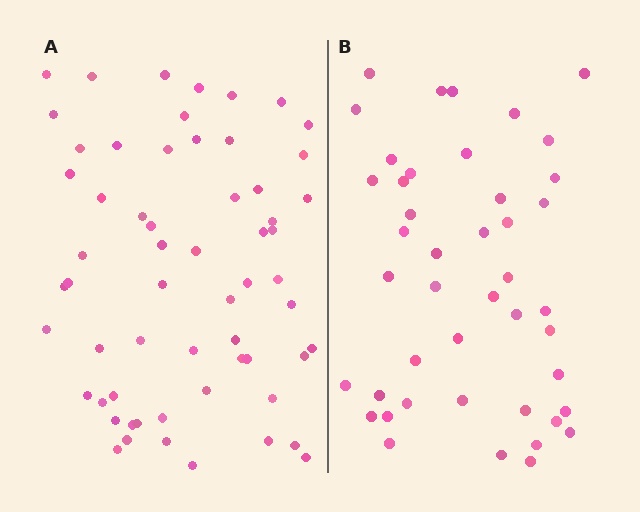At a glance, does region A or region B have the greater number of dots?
Region A (the left region) has more dots.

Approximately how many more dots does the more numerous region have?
Region A has approximately 15 more dots than region B.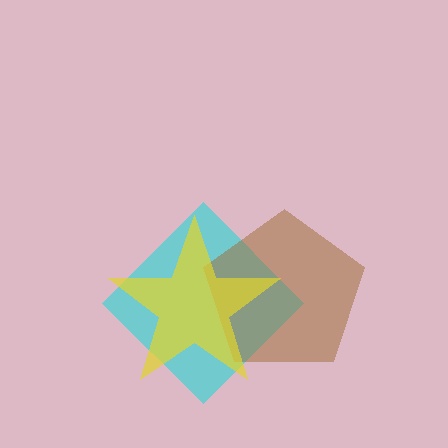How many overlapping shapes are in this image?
There are 3 overlapping shapes in the image.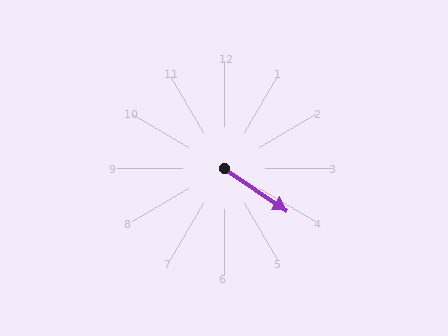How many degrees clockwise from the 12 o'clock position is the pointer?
Approximately 124 degrees.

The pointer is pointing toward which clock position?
Roughly 4 o'clock.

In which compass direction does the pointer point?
Southeast.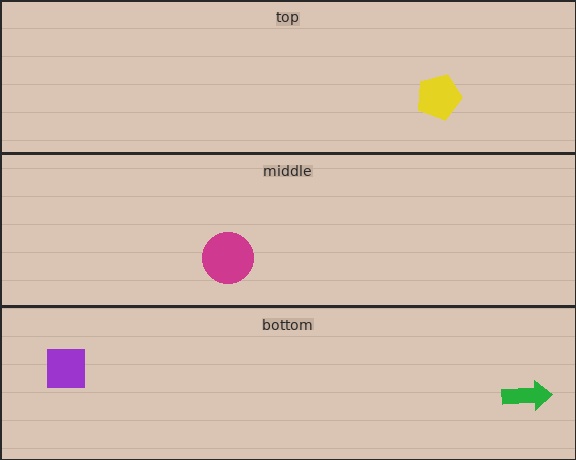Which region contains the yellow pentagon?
The top region.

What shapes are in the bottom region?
The purple square, the green arrow.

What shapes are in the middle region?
The magenta circle.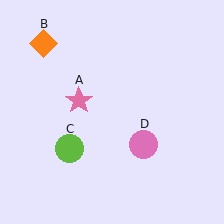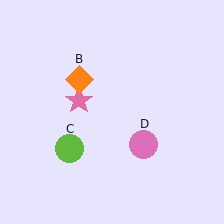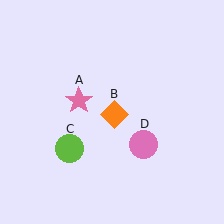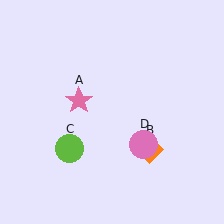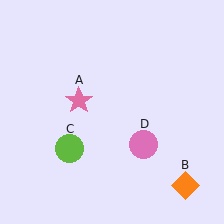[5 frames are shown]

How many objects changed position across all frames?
1 object changed position: orange diamond (object B).